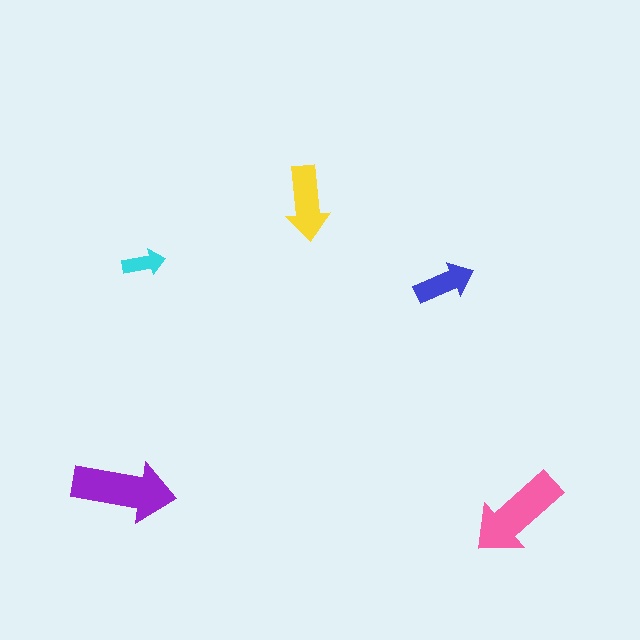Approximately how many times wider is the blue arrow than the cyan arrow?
About 1.5 times wider.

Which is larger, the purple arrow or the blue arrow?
The purple one.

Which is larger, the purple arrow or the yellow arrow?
The purple one.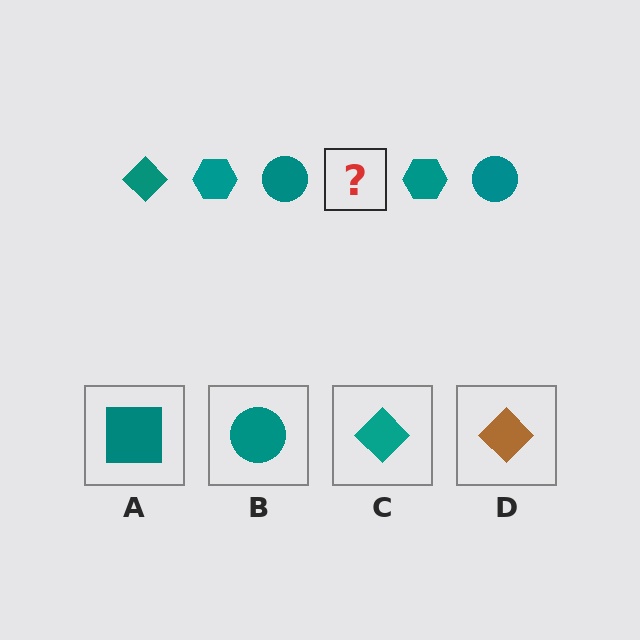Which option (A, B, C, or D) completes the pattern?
C.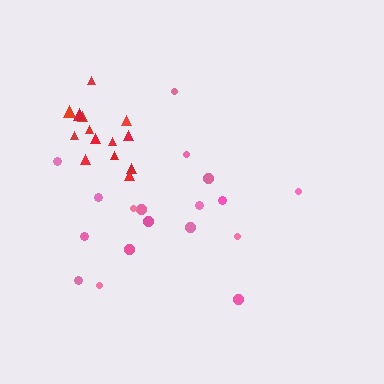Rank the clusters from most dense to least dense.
red, pink.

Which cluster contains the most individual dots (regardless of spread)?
Pink (18).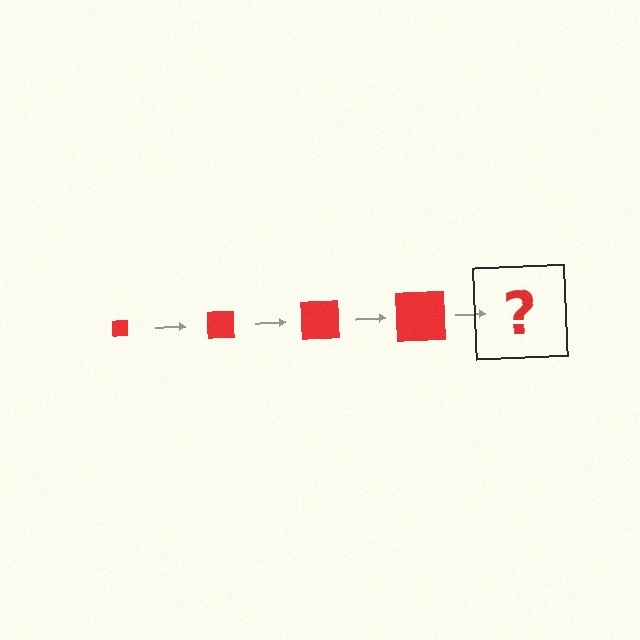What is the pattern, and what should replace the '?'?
The pattern is that the square gets progressively larger each step. The '?' should be a red square, larger than the previous one.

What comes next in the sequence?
The next element should be a red square, larger than the previous one.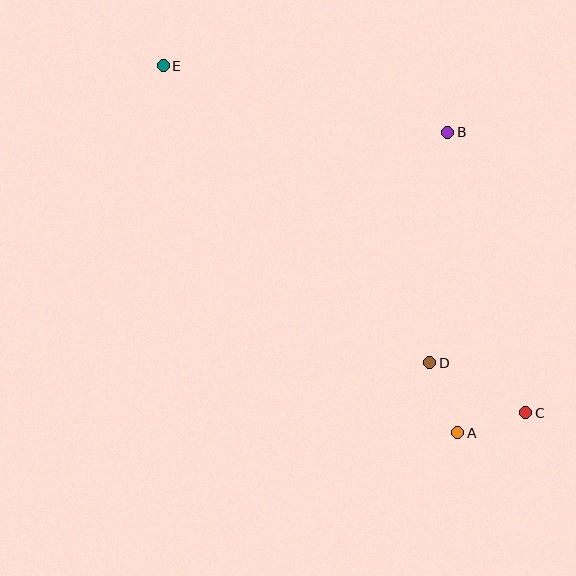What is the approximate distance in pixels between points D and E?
The distance between D and E is approximately 399 pixels.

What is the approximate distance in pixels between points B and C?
The distance between B and C is approximately 291 pixels.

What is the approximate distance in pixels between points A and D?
The distance between A and D is approximately 75 pixels.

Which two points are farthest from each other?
Points C and E are farthest from each other.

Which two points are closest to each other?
Points A and C are closest to each other.